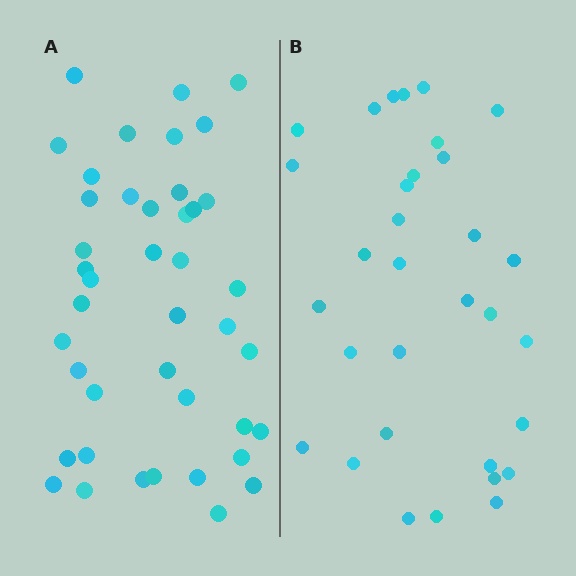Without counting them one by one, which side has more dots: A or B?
Region A (the left region) has more dots.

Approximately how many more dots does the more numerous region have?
Region A has roughly 10 or so more dots than region B.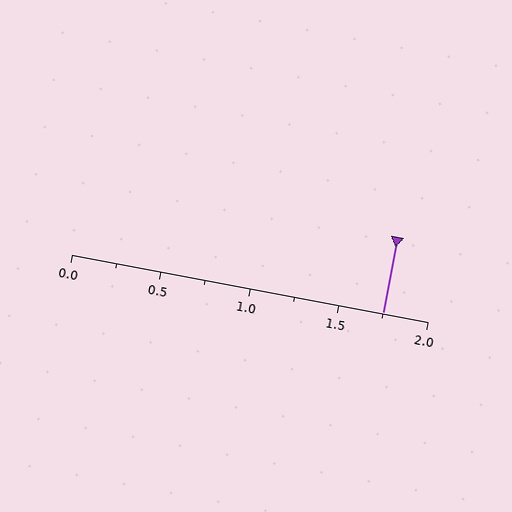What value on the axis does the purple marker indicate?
The marker indicates approximately 1.75.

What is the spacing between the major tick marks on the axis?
The major ticks are spaced 0.5 apart.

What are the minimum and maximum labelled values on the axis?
The axis runs from 0.0 to 2.0.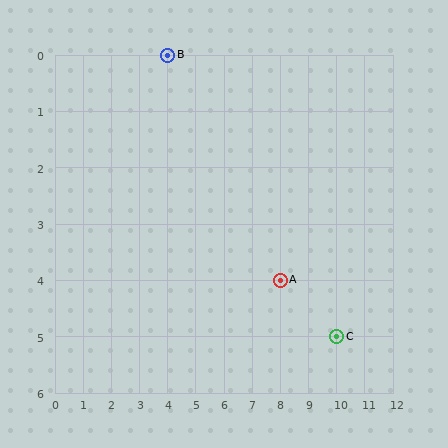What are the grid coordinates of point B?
Point B is at grid coordinates (4, 0).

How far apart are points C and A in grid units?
Points C and A are 2 columns and 1 row apart (about 2.2 grid units diagonally).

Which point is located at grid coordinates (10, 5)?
Point C is at (10, 5).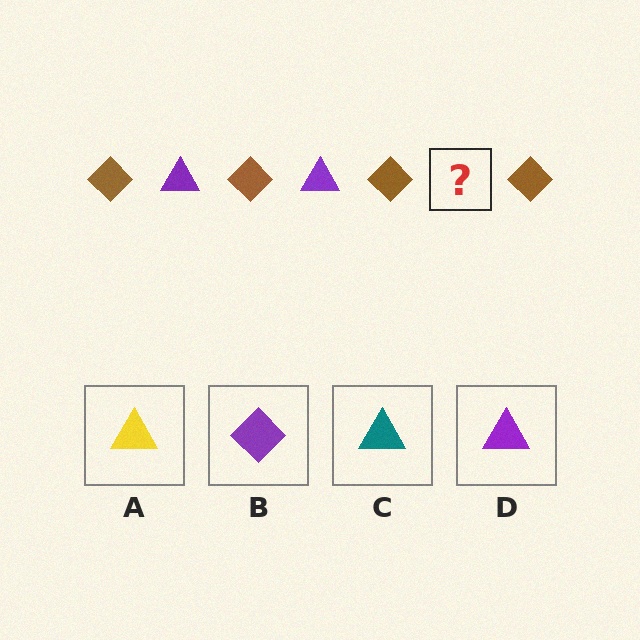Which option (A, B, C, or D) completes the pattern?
D.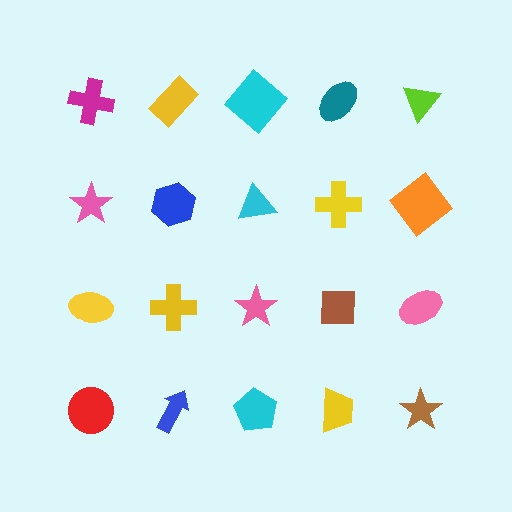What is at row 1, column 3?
A cyan diamond.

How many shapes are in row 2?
5 shapes.